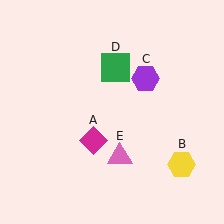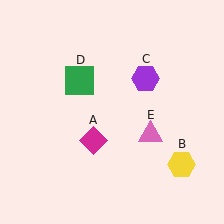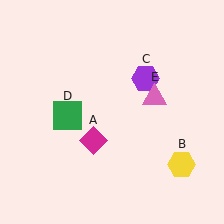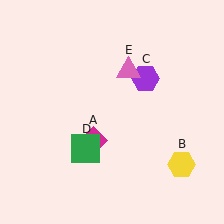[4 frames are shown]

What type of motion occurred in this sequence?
The green square (object D), pink triangle (object E) rotated counterclockwise around the center of the scene.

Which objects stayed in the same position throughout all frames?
Magenta diamond (object A) and yellow hexagon (object B) and purple hexagon (object C) remained stationary.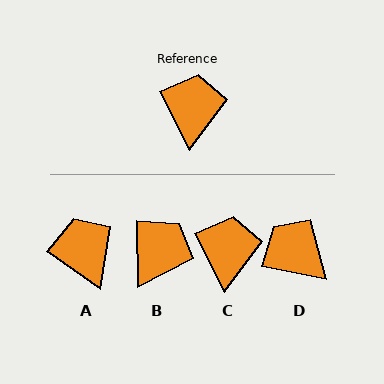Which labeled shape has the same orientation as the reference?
C.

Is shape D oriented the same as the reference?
No, it is off by about 52 degrees.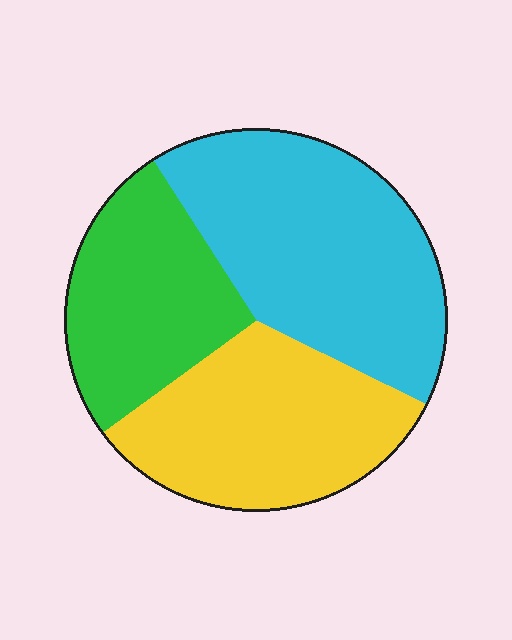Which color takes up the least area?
Green, at roughly 25%.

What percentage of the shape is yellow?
Yellow takes up about one third (1/3) of the shape.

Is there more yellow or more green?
Yellow.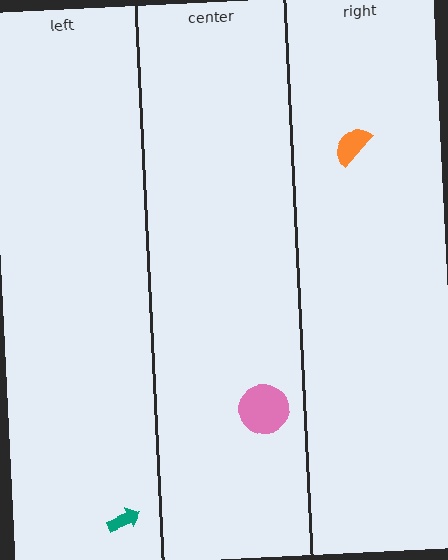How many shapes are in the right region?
1.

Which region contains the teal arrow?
The left region.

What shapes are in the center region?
The pink circle.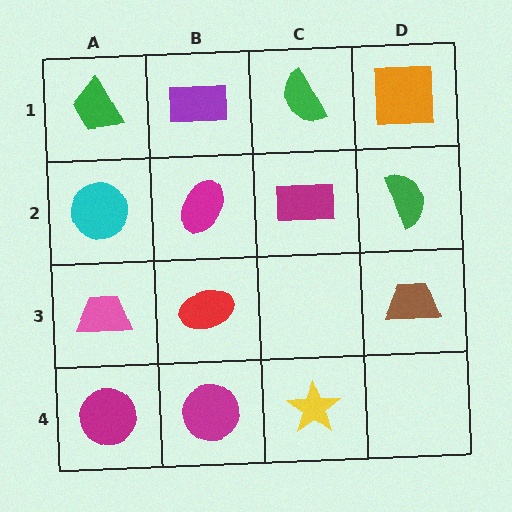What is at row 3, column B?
A red ellipse.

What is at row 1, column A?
A green trapezoid.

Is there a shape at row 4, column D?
No, that cell is empty.